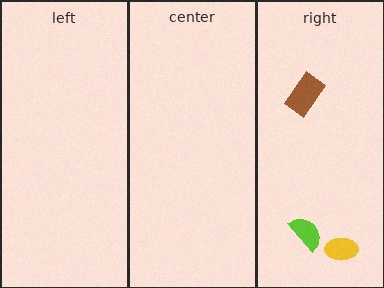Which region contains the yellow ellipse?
The right region.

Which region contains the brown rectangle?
The right region.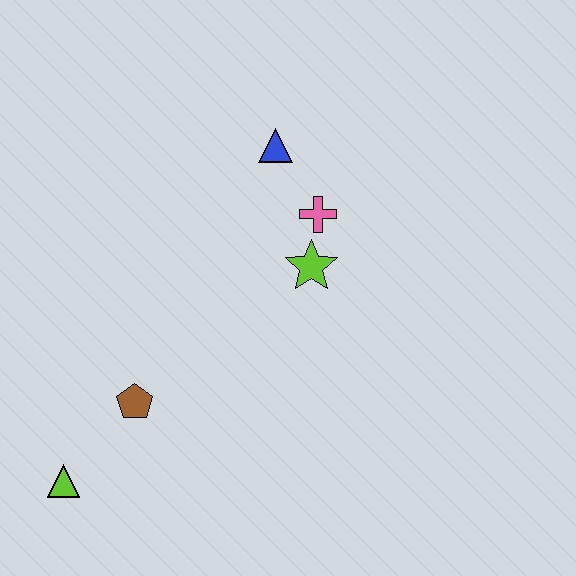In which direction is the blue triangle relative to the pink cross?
The blue triangle is above the pink cross.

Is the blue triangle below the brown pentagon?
No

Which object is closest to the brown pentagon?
The lime triangle is closest to the brown pentagon.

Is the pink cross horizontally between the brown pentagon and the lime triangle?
No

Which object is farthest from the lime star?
The lime triangle is farthest from the lime star.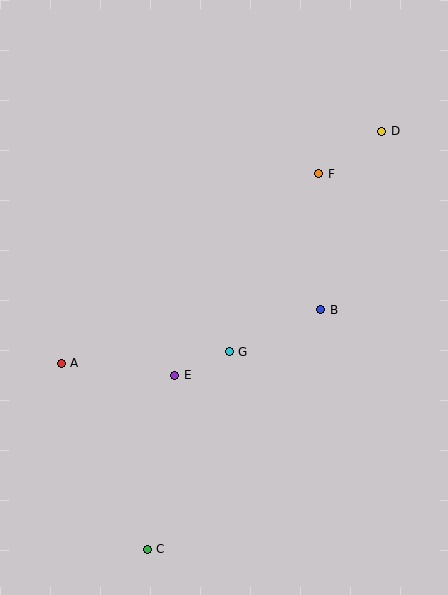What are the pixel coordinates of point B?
Point B is at (321, 310).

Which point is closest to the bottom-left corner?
Point C is closest to the bottom-left corner.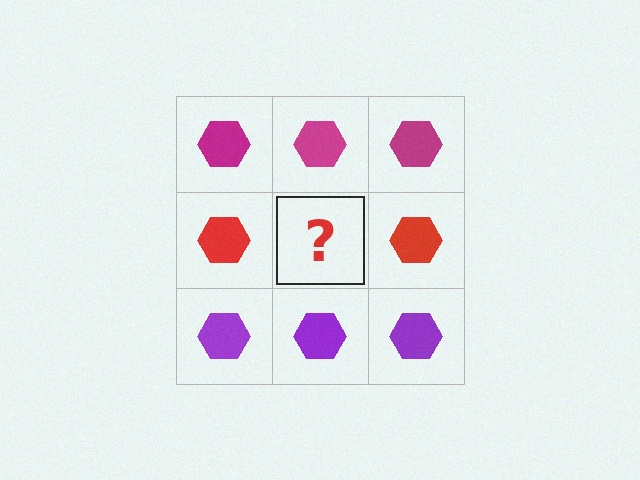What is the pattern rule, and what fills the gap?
The rule is that each row has a consistent color. The gap should be filled with a red hexagon.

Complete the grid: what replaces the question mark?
The question mark should be replaced with a red hexagon.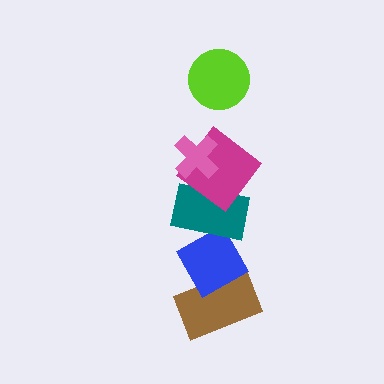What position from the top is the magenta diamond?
The magenta diamond is 3rd from the top.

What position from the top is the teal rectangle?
The teal rectangle is 4th from the top.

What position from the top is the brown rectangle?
The brown rectangle is 6th from the top.